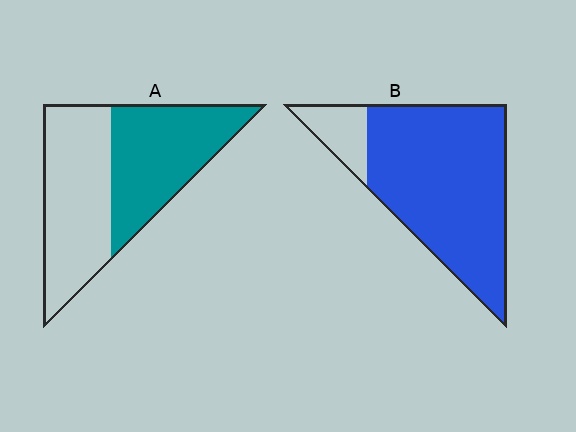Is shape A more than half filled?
Roughly half.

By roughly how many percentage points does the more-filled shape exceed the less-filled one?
By roughly 35 percentage points (B over A).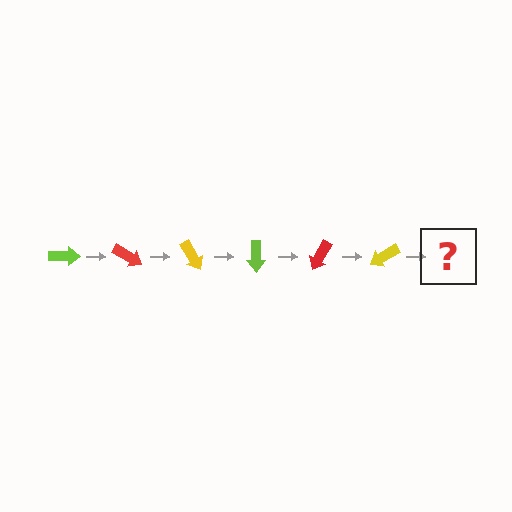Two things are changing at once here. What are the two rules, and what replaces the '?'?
The two rules are that it rotates 30 degrees each step and the color cycles through lime, red, and yellow. The '?' should be a lime arrow, rotated 180 degrees from the start.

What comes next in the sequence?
The next element should be a lime arrow, rotated 180 degrees from the start.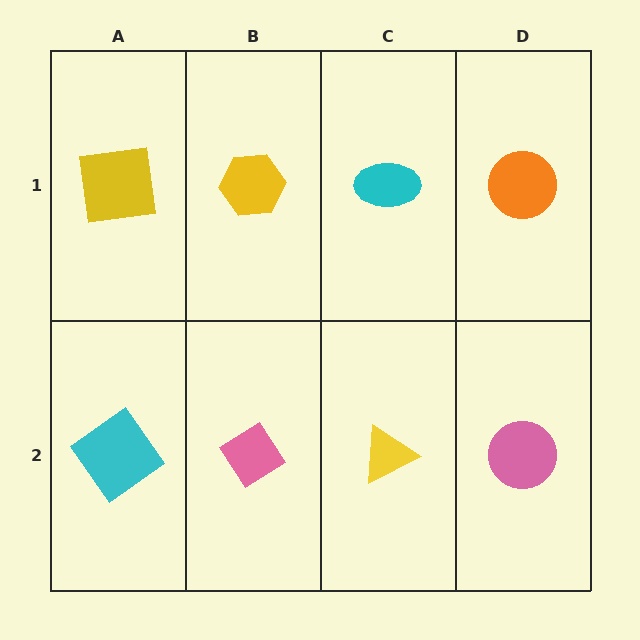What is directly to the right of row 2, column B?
A yellow triangle.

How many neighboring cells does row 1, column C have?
3.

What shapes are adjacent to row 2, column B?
A yellow hexagon (row 1, column B), a cyan diamond (row 2, column A), a yellow triangle (row 2, column C).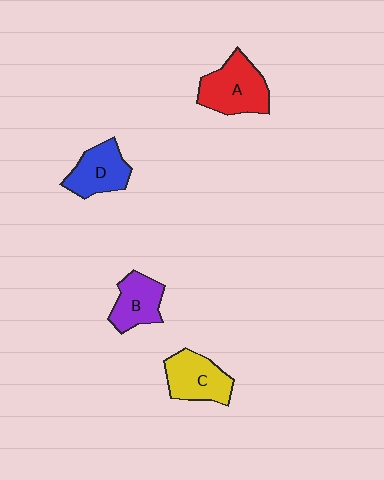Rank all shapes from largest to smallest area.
From largest to smallest: A (red), C (yellow), D (blue), B (purple).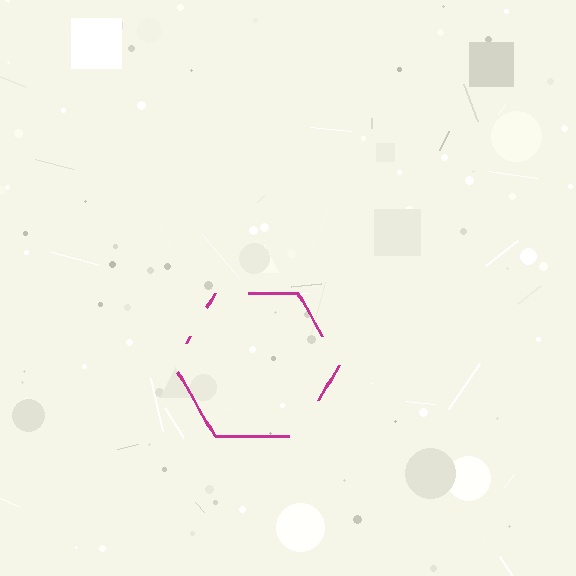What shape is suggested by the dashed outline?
The dashed outline suggests a hexagon.